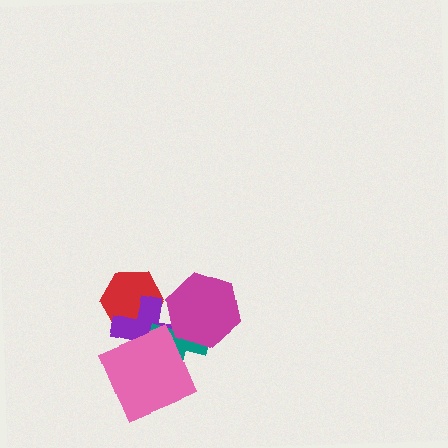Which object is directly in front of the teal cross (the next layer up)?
The magenta hexagon is directly in front of the teal cross.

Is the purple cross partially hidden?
Yes, it is partially covered by another shape.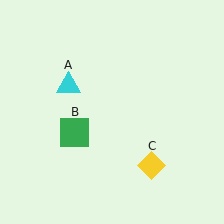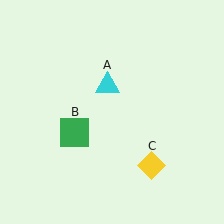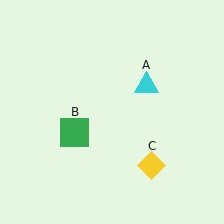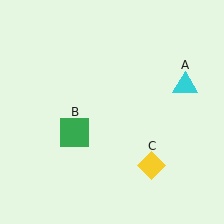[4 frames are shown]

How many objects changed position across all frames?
1 object changed position: cyan triangle (object A).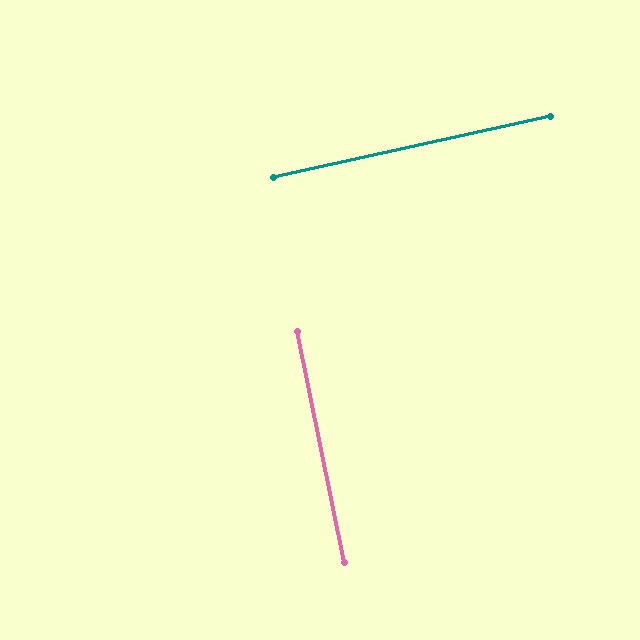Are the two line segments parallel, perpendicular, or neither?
Perpendicular — they meet at approximately 89°.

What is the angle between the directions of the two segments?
Approximately 89 degrees.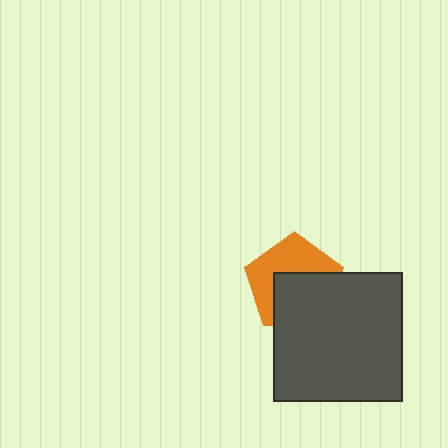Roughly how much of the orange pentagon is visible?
About half of it is visible (roughly 50%).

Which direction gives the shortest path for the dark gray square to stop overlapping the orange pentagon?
Moving down gives the shortest separation.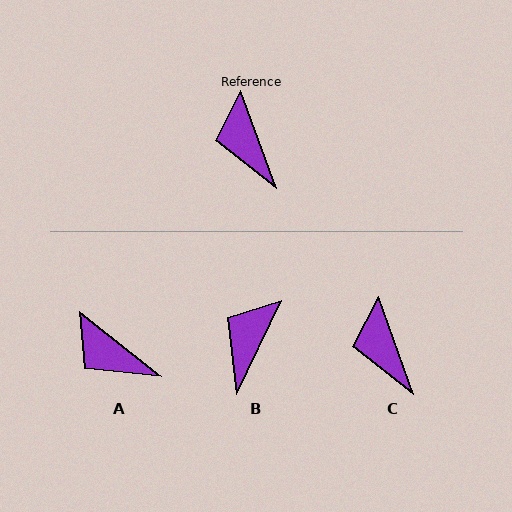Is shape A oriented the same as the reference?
No, it is off by about 32 degrees.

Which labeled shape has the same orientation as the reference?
C.